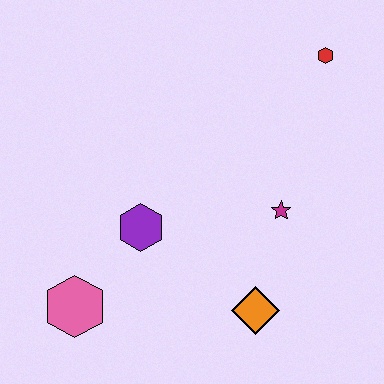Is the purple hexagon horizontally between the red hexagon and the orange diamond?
No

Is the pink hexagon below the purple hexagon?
Yes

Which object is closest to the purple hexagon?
The pink hexagon is closest to the purple hexagon.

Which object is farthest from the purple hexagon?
The red hexagon is farthest from the purple hexagon.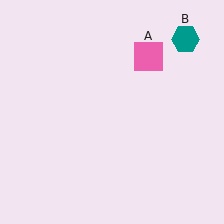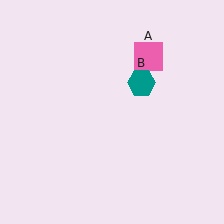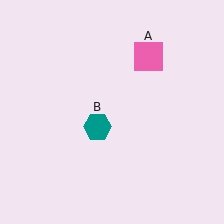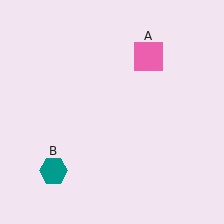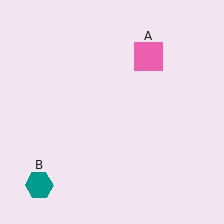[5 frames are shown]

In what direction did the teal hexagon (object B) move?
The teal hexagon (object B) moved down and to the left.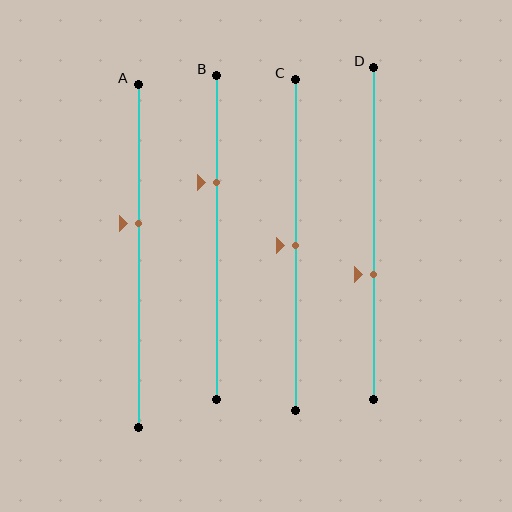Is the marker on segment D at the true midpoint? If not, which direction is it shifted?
No, the marker on segment D is shifted downward by about 13% of the segment length.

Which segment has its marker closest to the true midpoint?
Segment C has its marker closest to the true midpoint.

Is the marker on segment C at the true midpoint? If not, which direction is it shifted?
Yes, the marker on segment C is at the true midpoint.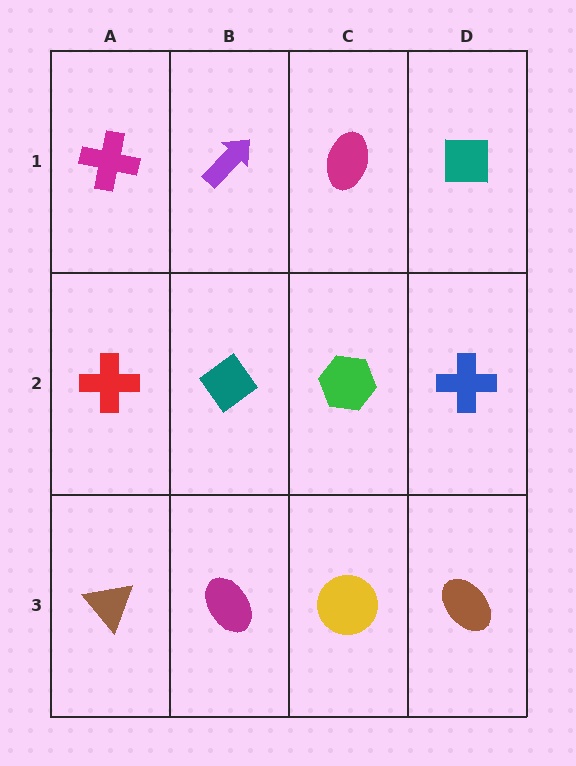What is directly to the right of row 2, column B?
A green hexagon.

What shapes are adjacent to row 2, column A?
A magenta cross (row 1, column A), a brown triangle (row 3, column A), a teal diamond (row 2, column B).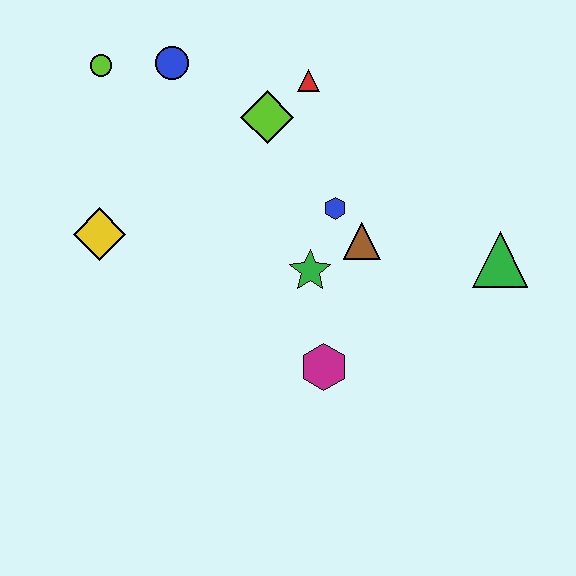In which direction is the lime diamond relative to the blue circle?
The lime diamond is to the right of the blue circle.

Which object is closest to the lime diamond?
The red triangle is closest to the lime diamond.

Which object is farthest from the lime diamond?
The green triangle is farthest from the lime diamond.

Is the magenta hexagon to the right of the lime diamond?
Yes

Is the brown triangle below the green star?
No